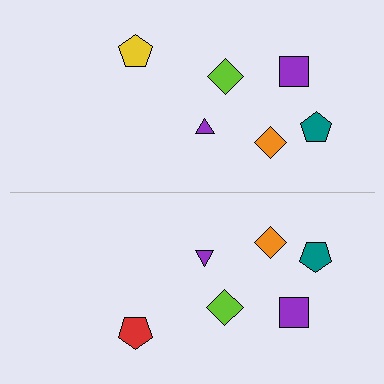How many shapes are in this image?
There are 12 shapes in this image.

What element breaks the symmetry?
The red pentagon on the bottom side breaks the symmetry — its mirror counterpart is yellow.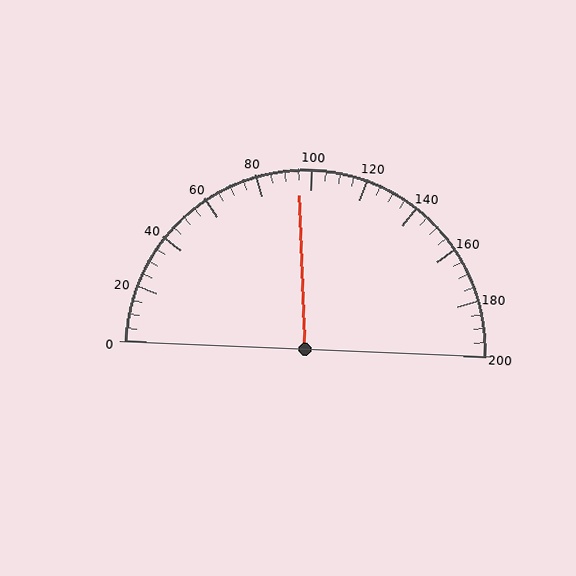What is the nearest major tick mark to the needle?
The nearest major tick mark is 100.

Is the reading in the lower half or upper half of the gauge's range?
The reading is in the lower half of the range (0 to 200).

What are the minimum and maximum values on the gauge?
The gauge ranges from 0 to 200.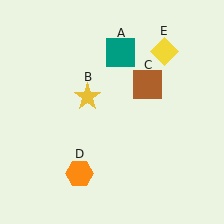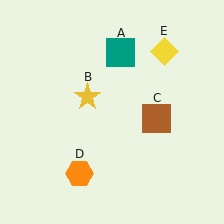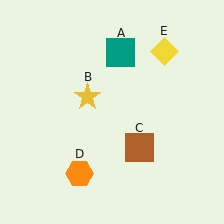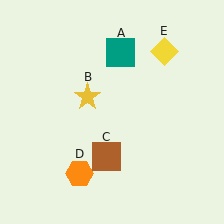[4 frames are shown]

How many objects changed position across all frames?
1 object changed position: brown square (object C).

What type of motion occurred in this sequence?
The brown square (object C) rotated clockwise around the center of the scene.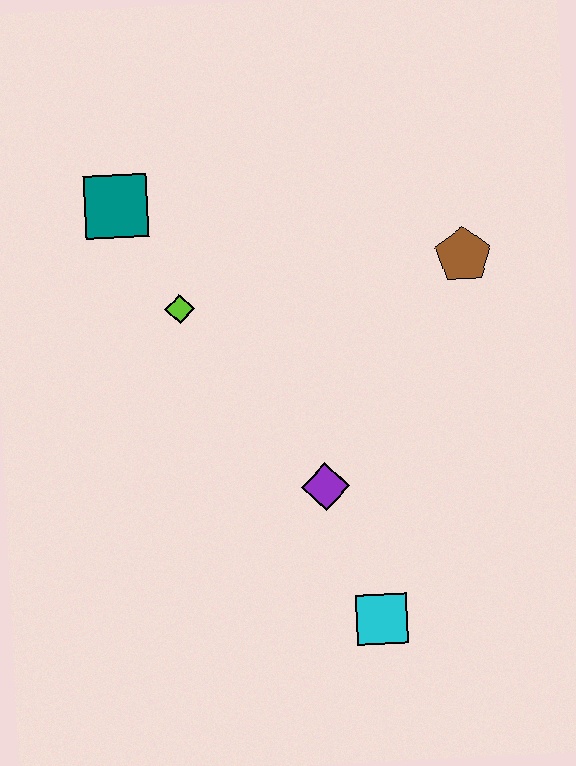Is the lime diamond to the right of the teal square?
Yes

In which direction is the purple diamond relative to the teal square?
The purple diamond is below the teal square.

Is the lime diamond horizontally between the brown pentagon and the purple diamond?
No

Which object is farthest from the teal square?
The cyan square is farthest from the teal square.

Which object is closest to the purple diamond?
The cyan square is closest to the purple diamond.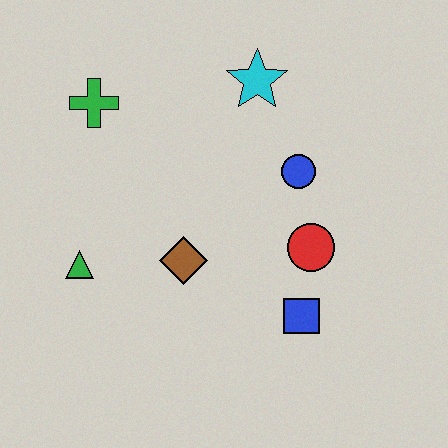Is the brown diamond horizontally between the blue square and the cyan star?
No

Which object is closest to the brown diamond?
The green triangle is closest to the brown diamond.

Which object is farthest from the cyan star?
The green triangle is farthest from the cyan star.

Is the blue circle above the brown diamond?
Yes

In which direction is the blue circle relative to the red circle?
The blue circle is above the red circle.